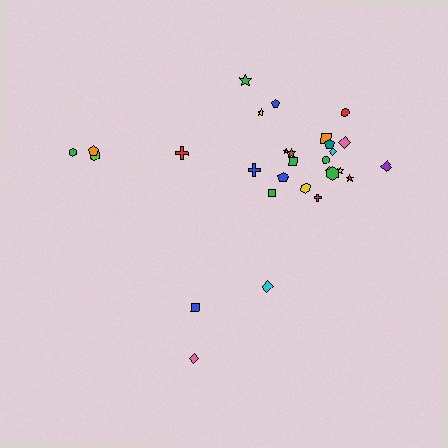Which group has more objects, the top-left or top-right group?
The top-right group.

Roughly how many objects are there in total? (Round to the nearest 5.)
Roughly 30 objects in total.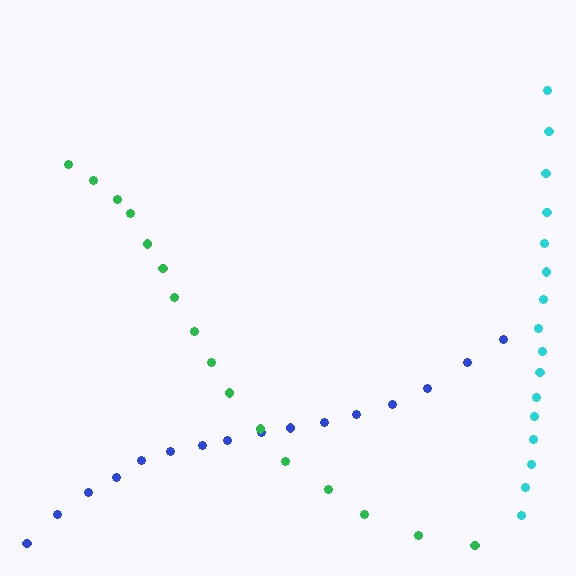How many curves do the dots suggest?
There are 3 distinct paths.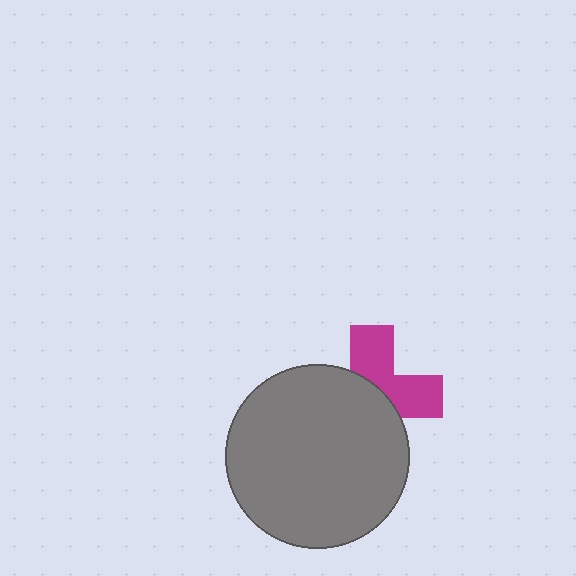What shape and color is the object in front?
The object in front is a gray circle.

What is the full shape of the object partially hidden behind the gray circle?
The partially hidden object is a magenta cross.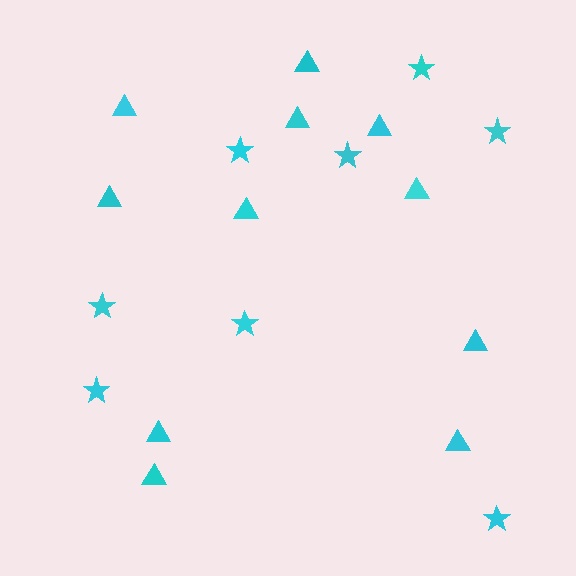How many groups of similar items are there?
There are 2 groups: one group of stars (8) and one group of triangles (11).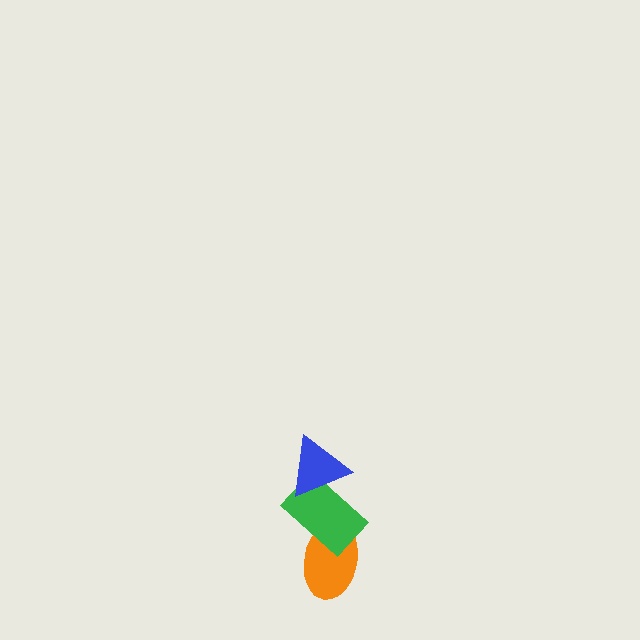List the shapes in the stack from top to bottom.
From top to bottom: the blue triangle, the green rectangle, the orange ellipse.